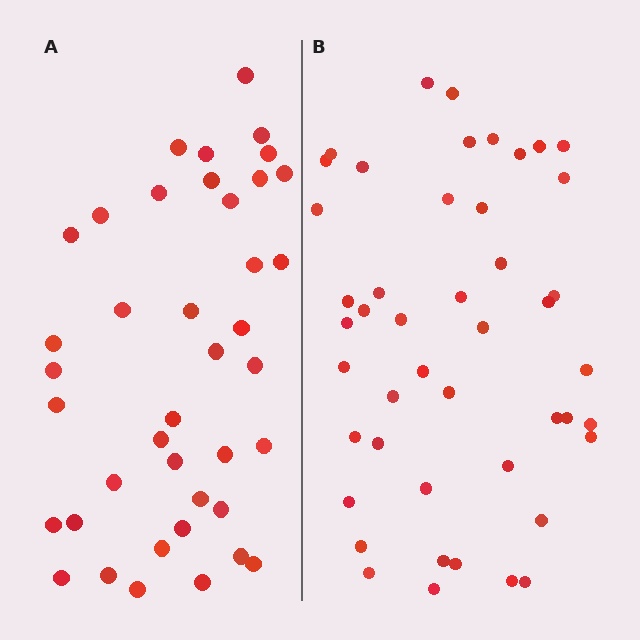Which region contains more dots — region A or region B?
Region B (the right region) has more dots.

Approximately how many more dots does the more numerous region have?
Region B has about 6 more dots than region A.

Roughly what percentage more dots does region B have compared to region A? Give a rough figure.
About 15% more.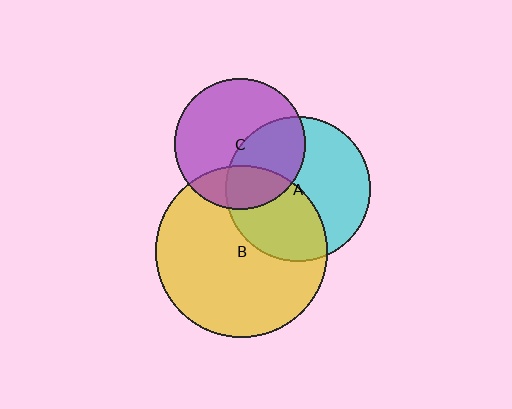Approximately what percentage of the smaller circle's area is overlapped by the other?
Approximately 40%.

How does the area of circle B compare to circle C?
Approximately 1.7 times.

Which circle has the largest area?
Circle B (yellow).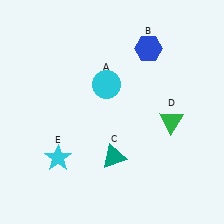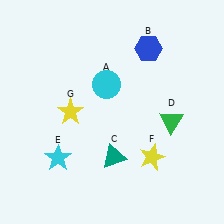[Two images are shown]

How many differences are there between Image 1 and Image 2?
There are 2 differences between the two images.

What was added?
A yellow star (F), a yellow star (G) were added in Image 2.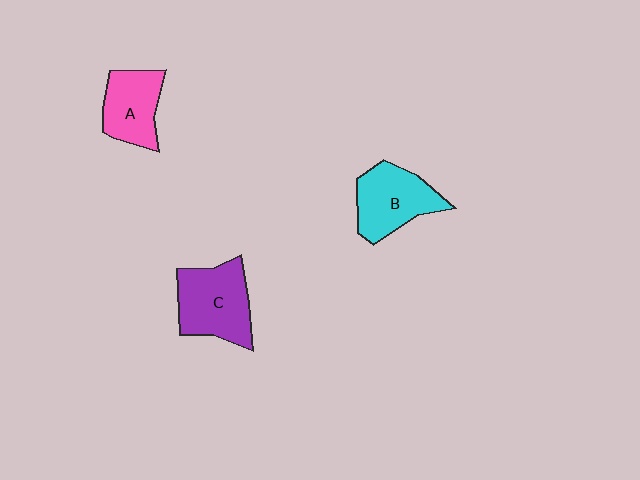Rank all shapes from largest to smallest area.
From largest to smallest: C (purple), B (cyan), A (pink).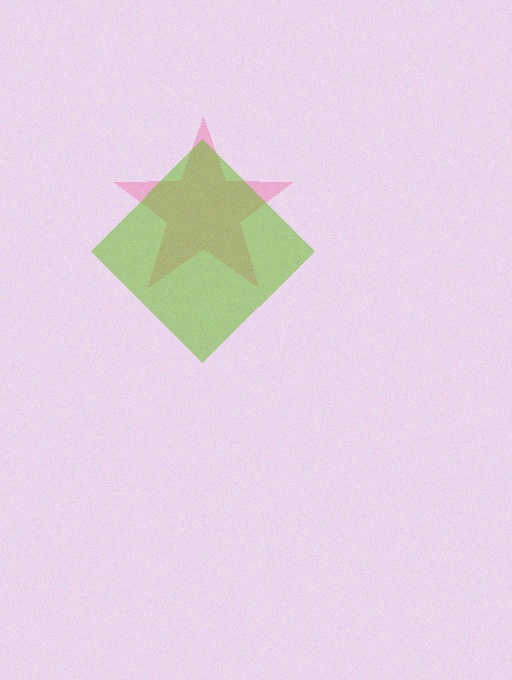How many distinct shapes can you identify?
There are 2 distinct shapes: a pink star, a lime diamond.